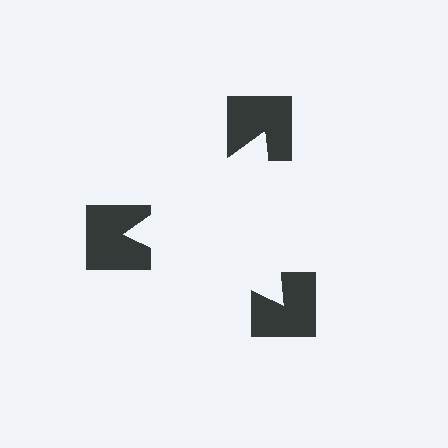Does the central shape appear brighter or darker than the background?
It typically appears slightly brighter than the background, even though no actual brightness change is drawn.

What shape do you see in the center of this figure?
An illusory triangle — its edges are inferred from the aligned wedge cuts in the notched squares, not physically drawn.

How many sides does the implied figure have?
3 sides.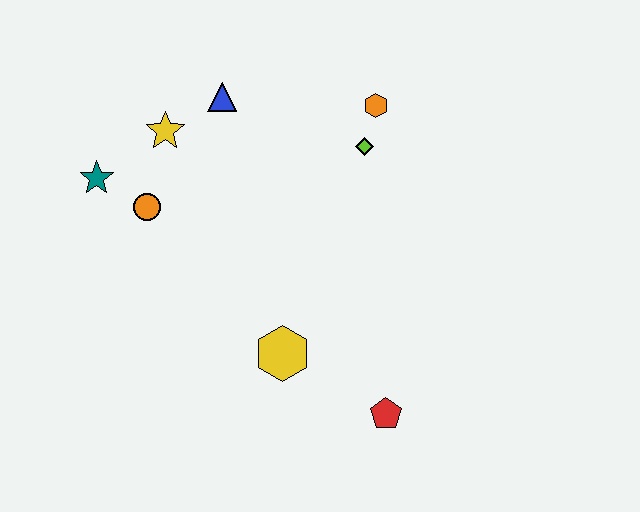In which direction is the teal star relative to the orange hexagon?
The teal star is to the left of the orange hexagon.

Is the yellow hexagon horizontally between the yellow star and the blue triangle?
No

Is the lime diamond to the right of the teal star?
Yes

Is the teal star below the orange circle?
No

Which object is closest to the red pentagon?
The yellow hexagon is closest to the red pentagon.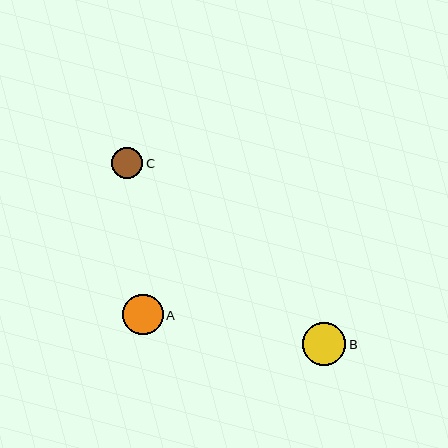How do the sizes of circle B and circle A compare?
Circle B and circle A are approximately the same size.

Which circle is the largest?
Circle B is the largest with a size of approximately 43 pixels.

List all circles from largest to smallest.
From largest to smallest: B, A, C.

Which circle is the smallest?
Circle C is the smallest with a size of approximately 32 pixels.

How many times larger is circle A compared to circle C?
Circle A is approximately 1.3 times the size of circle C.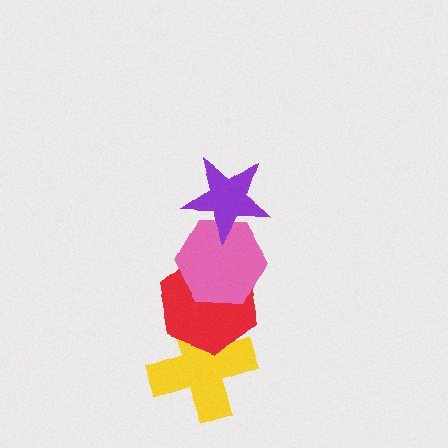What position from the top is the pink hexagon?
The pink hexagon is 2nd from the top.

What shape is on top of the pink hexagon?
The purple star is on top of the pink hexagon.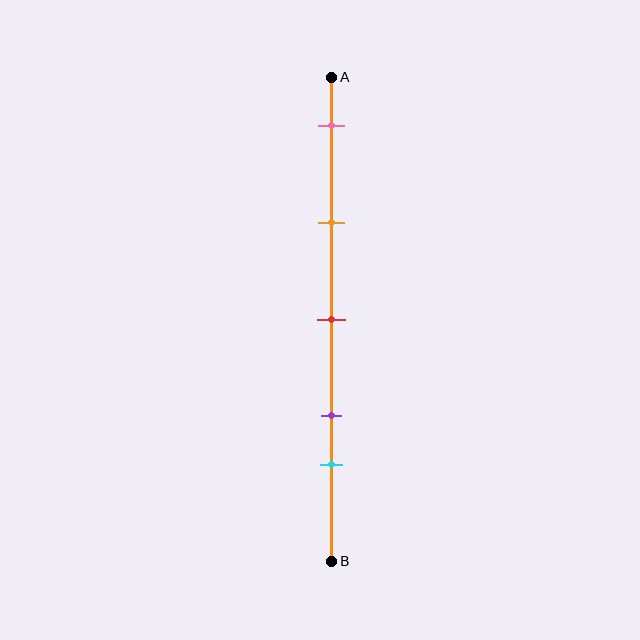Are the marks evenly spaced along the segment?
No, the marks are not evenly spaced.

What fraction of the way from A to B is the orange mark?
The orange mark is approximately 30% (0.3) of the way from A to B.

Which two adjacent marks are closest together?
The purple and cyan marks are the closest adjacent pair.